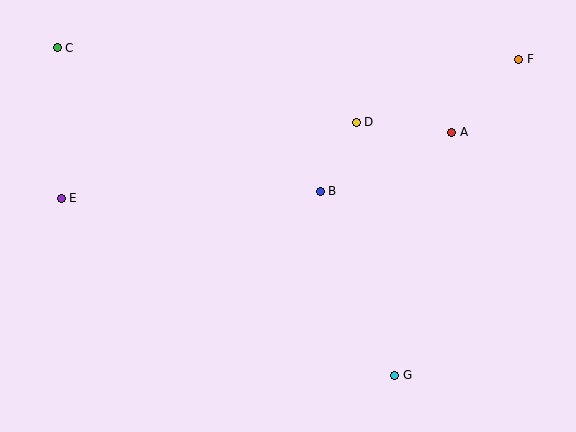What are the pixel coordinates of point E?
Point E is at (61, 198).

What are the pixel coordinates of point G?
Point G is at (395, 375).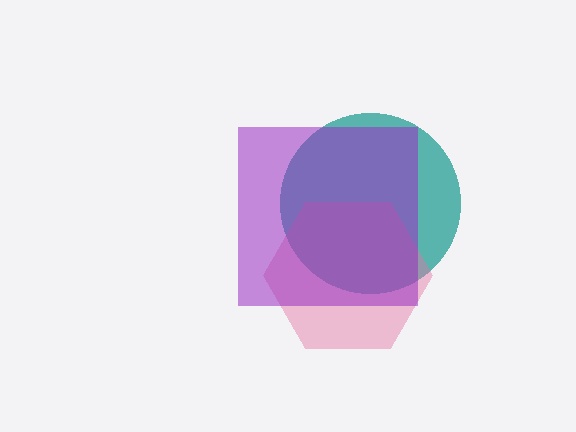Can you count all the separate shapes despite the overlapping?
Yes, there are 3 separate shapes.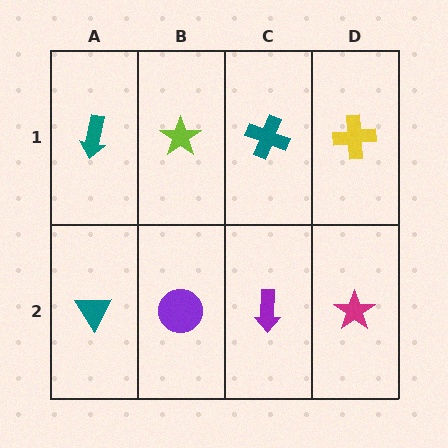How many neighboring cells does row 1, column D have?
2.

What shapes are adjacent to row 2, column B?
A lime star (row 1, column B), a teal triangle (row 2, column A), a purple arrow (row 2, column C).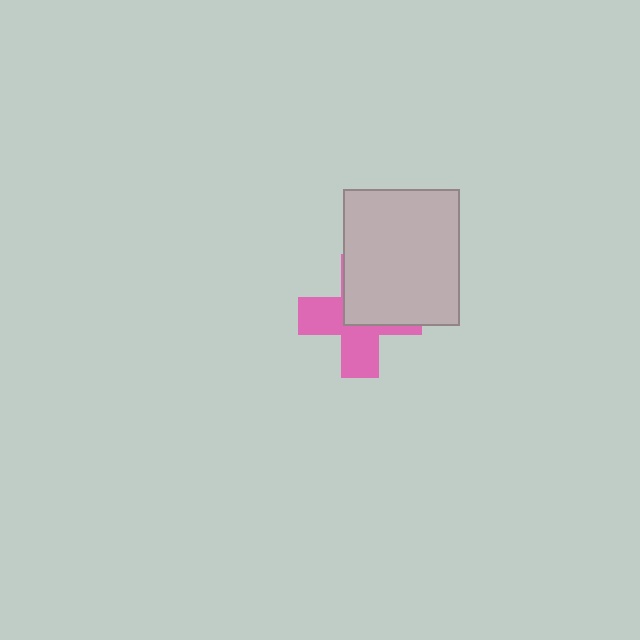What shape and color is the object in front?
The object in front is a light gray rectangle.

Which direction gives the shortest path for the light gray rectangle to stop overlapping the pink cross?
Moving toward the upper-right gives the shortest separation.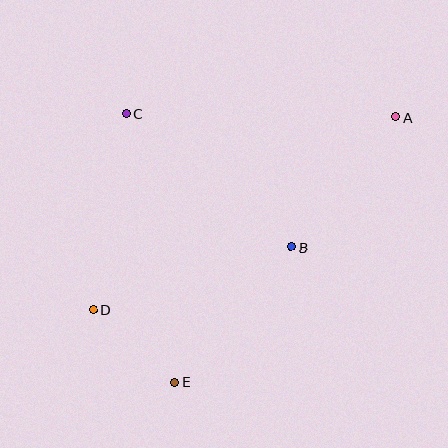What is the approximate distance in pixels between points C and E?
The distance between C and E is approximately 273 pixels.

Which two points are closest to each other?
Points D and E are closest to each other.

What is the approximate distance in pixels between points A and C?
The distance between A and C is approximately 270 pixels.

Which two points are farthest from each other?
Points A and D are farthest from each other.